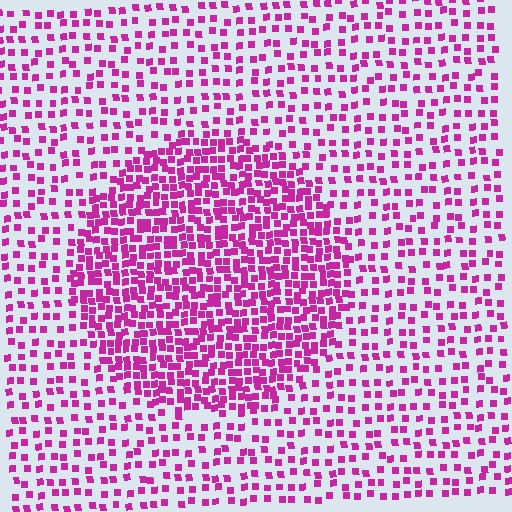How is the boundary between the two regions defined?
The boundary is defined by a change in element density (approximately 2.2x ratio). All elements are the same color, size, and shape.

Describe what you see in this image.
The image contains small magenta elements arranged at two different densities. A circle-shaped region is visible where the elements are more densely packed than the surrounding area.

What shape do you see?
I see a circle.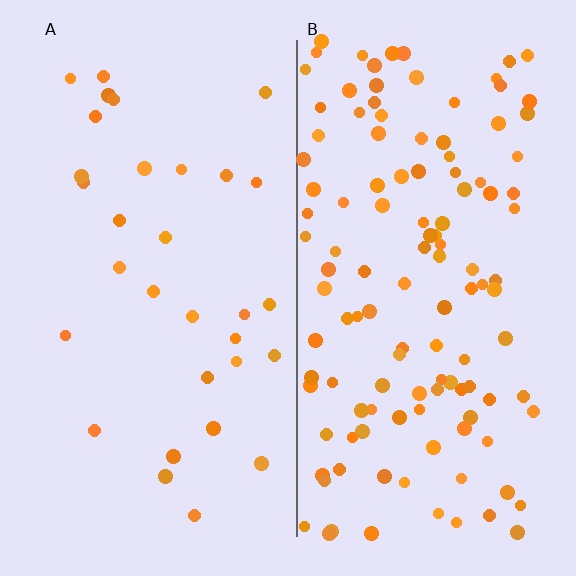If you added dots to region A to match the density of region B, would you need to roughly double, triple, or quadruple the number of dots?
Approximately quadruple.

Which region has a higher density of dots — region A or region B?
B (the right).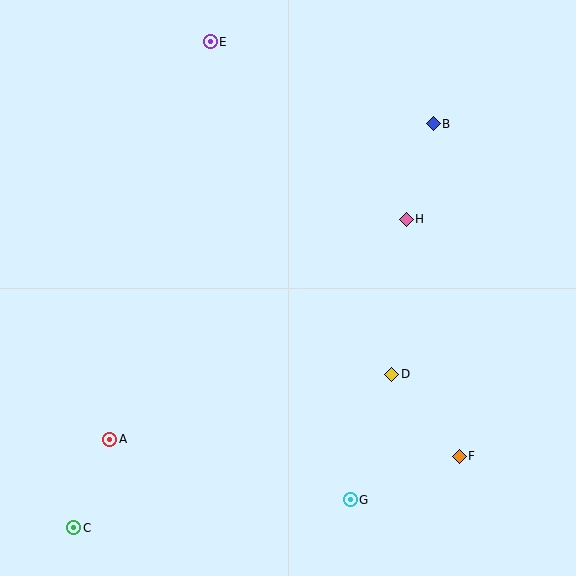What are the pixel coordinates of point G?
Point G is at (350, 500).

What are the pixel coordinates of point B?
Point B is at (433, 124).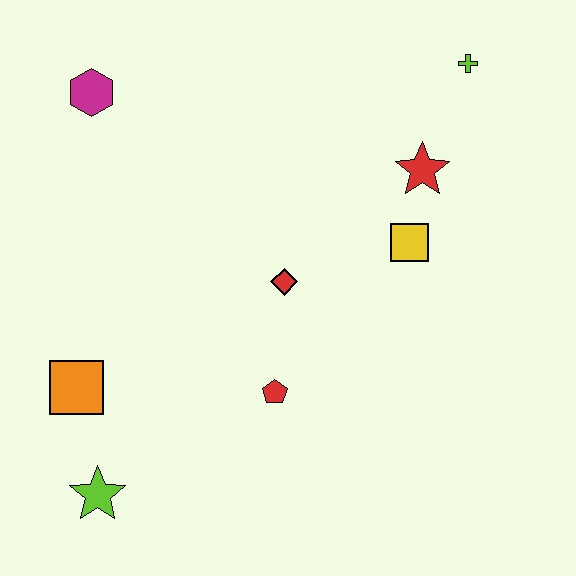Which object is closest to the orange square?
The lime star is closest to the orange square.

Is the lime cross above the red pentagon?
Yes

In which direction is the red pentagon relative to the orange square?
The red pentagon is to the right of the orange square.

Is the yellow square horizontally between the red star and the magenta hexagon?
Yes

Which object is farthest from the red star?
The lime star is farthest from the red star.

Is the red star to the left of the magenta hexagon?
No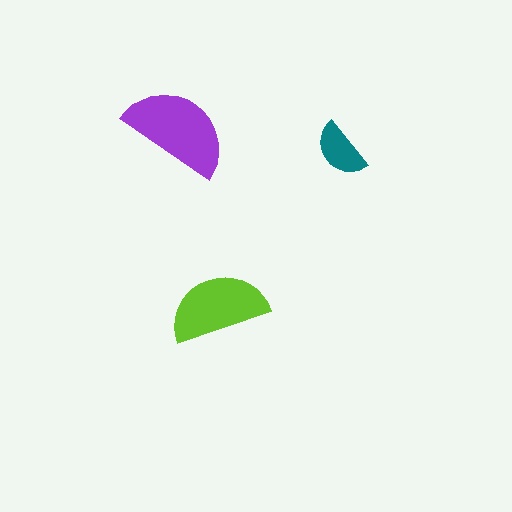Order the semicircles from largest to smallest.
the purple one, the lime one, the teal one.